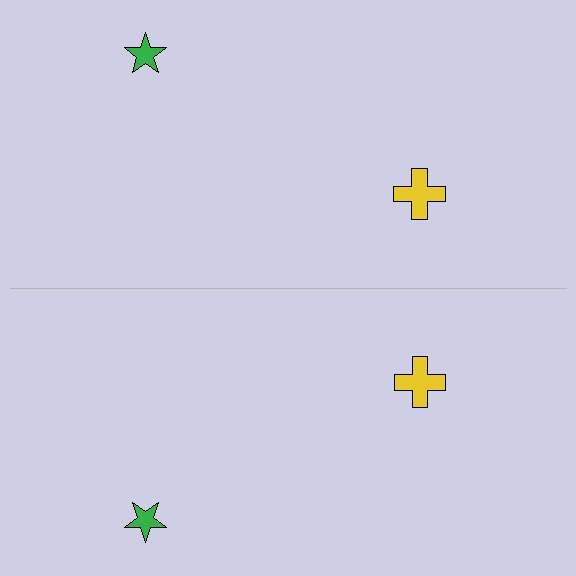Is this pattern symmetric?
Yes, this pattern has bilateral (reflection) symmetry.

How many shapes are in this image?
There are 4 shapes in this image.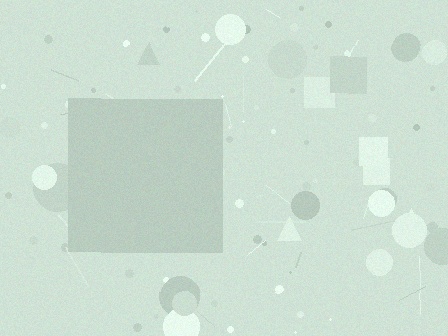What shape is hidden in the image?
A square is hidden in the image.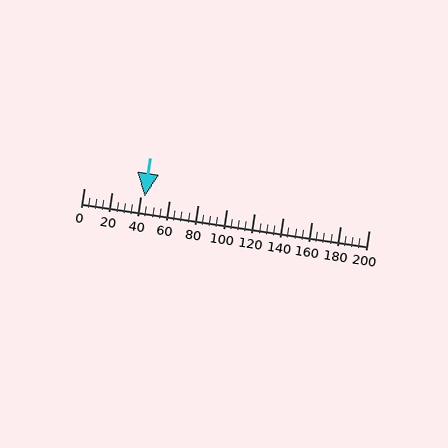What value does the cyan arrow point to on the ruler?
The cyan arrow points to approximately 42.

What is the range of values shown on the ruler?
The ruler shows values from 0 to 200.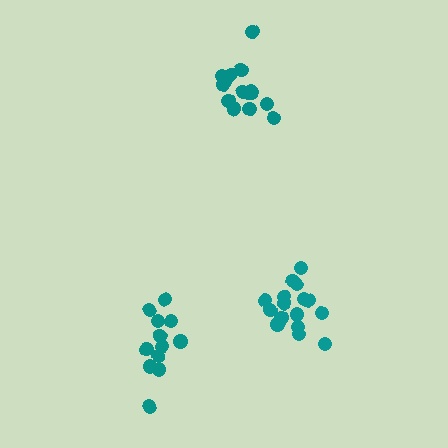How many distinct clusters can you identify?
There are 3 distinct clusters.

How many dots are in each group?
Group 1: 16 dots, Group 2: 12 dots, Group 3: 16 dots (44 total).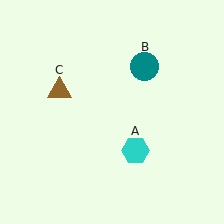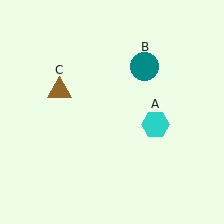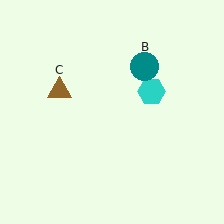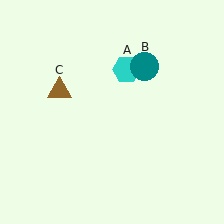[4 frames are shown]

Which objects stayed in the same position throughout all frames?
Teal circle (object B) and brown triangle (object C) remained stationary.